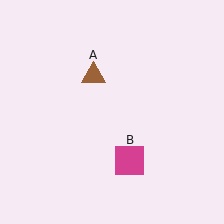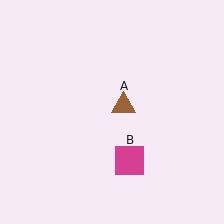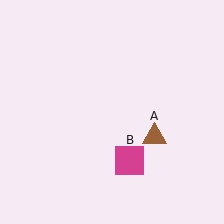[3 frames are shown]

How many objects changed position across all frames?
1 object changed position: brown triangle (object A).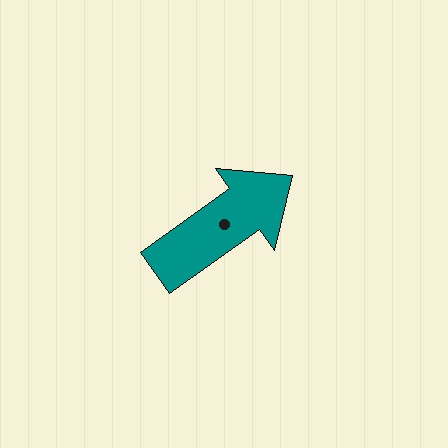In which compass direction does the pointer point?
Northeast.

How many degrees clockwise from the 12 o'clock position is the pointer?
Approximately 55 degrees.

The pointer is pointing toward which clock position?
Roughly 2 o'clock.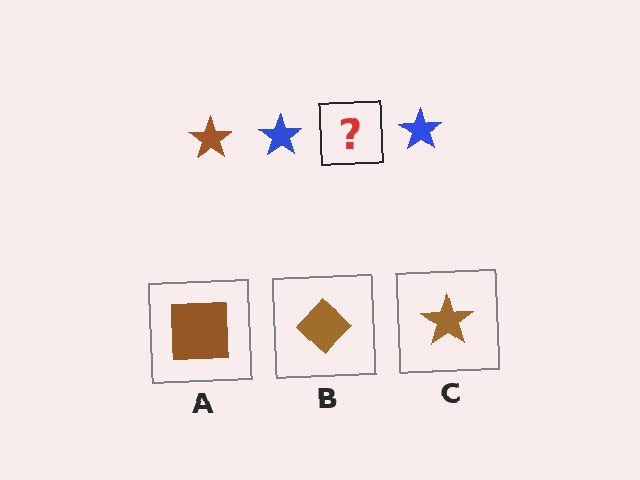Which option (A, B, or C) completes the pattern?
C.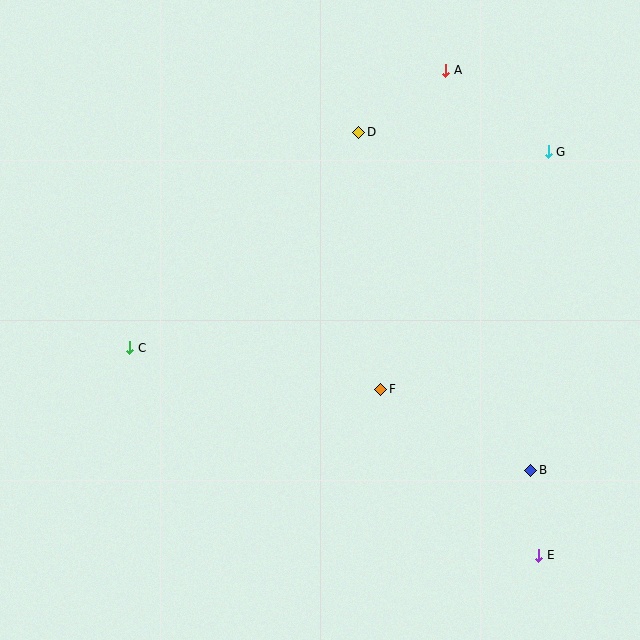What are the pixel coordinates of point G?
Point G is at (548, 152).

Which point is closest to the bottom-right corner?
Point E is closest to the bottom-right corner.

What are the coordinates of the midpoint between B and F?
The midpoint between B and F is at (456, 430).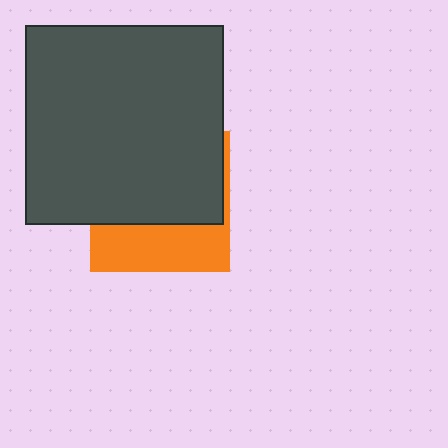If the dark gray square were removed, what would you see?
You would see the complete orange square.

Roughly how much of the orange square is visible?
A small part of it is visible (roughly 36%).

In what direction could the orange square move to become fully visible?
The orange square could move down. That would shift it out from behind the dark gray square entirely.